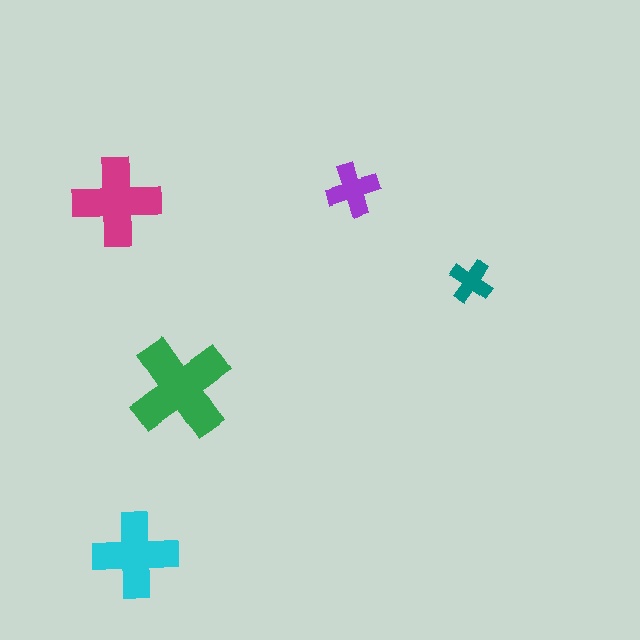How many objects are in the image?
There are 5 objects in the image.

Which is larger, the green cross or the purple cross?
The green one.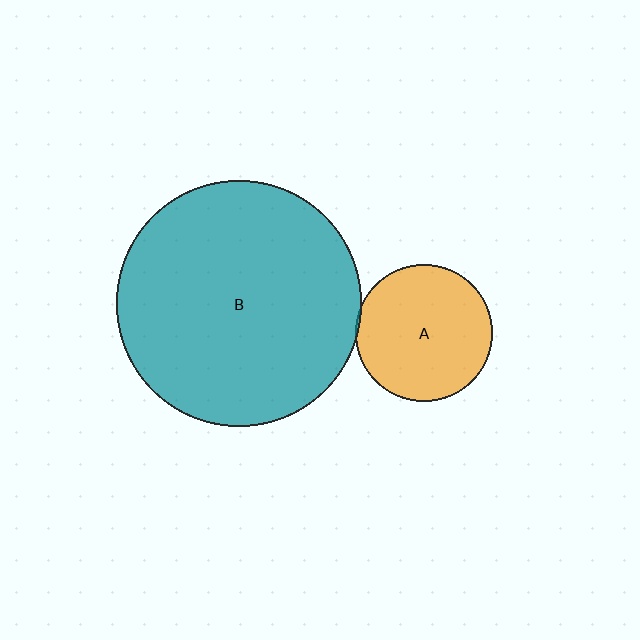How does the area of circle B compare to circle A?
Approximately 3.2 times.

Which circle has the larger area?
Circle B (teal).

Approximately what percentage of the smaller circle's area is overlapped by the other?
Approximately 5%.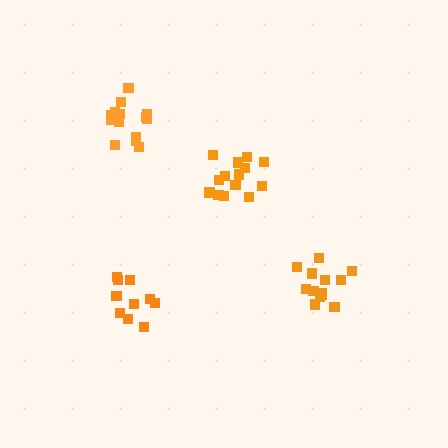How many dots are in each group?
Group 1: 13 dots, Group 2: 14 dots, Group 3: 15 dots, Group 4: 10 dots (52 total).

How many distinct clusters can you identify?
There are 4 distinct clusters.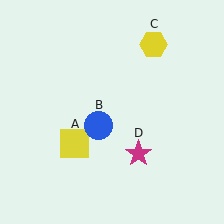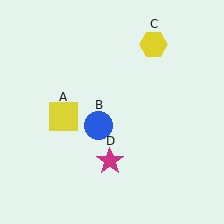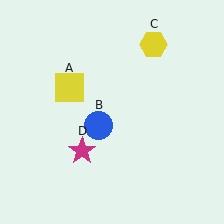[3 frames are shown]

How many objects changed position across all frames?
2 objects changed position: yellow square (object A), magenta star (object D).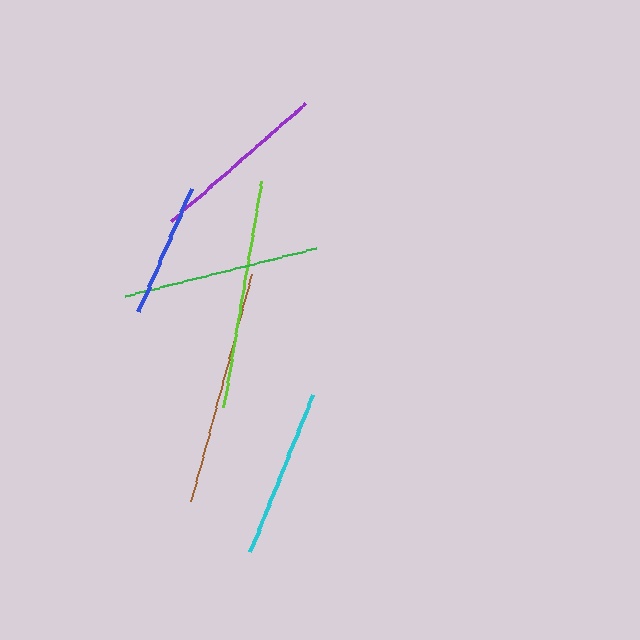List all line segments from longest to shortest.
From longest to shortest: brown, lime, green, purple, cyan, blue.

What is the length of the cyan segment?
The cyan segment is approximately 169 pixels long.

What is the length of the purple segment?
The purple segment is approximately 178 pixels long.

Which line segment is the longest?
The brown line is the longest at approximately 235 pixels.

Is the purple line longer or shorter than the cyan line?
The purple line is longer than the cyan line.